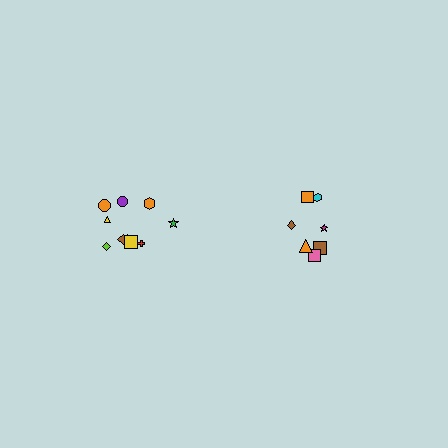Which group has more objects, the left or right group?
The left group.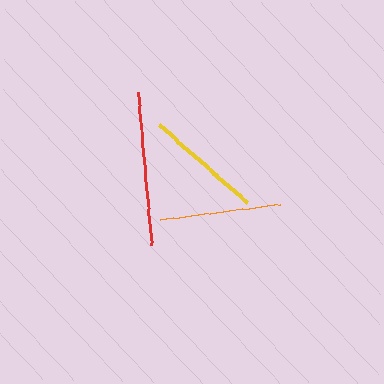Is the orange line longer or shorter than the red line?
The red line is longer than the orange line.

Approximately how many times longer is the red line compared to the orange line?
The red line is approximately 1.3 times the length of the orange line.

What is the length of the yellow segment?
The yellow segment is approximately 117 pixels long.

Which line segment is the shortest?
The yellow line is the shortest at approximately 117 pixels.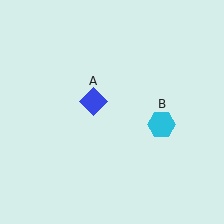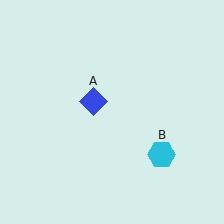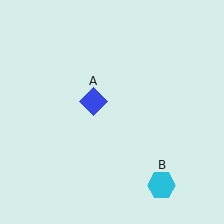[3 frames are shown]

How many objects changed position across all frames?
1 object changed position: cyan hexagon (object B).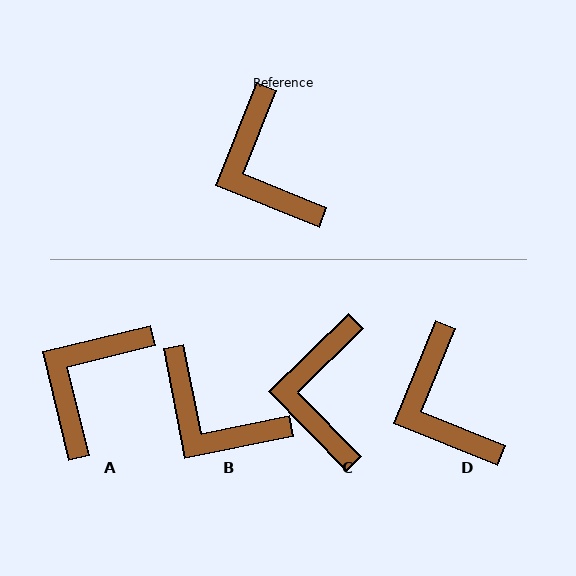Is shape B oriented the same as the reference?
No, it is off by about 33 degrees.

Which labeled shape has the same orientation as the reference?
D.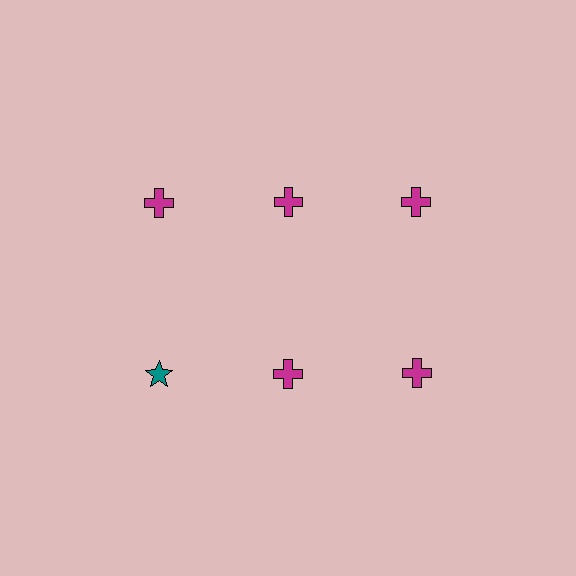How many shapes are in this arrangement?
There are 6 shapes arranged in a grid pattern.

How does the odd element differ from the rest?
It differs in both color (teal instead of magenta) and shape (star instead of cross).